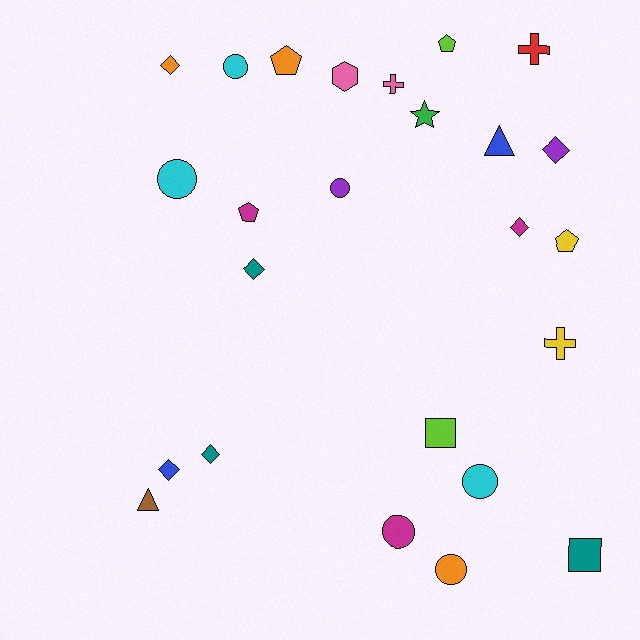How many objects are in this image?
There are 25 objects.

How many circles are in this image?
There are 6 circles.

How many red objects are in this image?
There is 1 red object.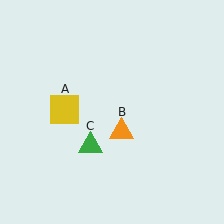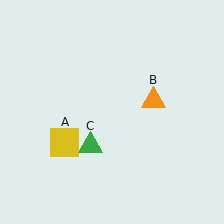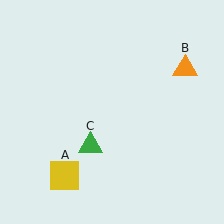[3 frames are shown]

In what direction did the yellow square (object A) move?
The yellow square (object A) moved down.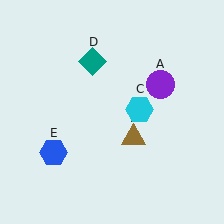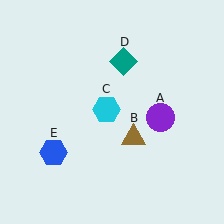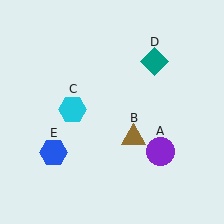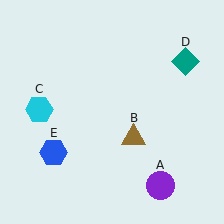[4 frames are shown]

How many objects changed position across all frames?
3 objects changed position: purple circle (object A), cyan hexagon (object C), teal diamond (object D).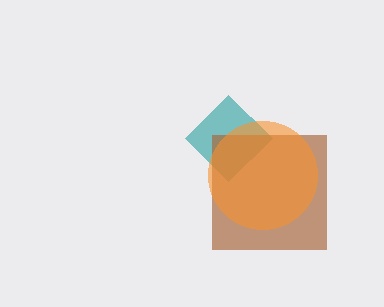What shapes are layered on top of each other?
The layered shapes are: a teal diamond, a brown square, an orange circle.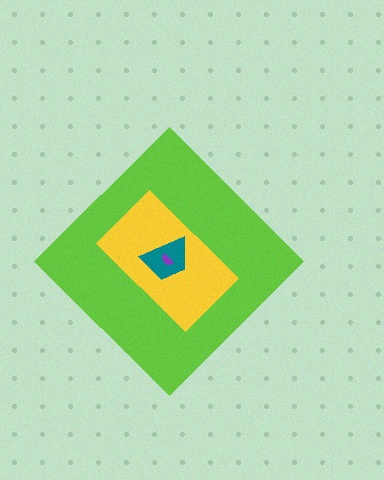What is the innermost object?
The purple semicircle.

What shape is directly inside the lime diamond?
The yellow rectangle.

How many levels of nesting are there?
4.